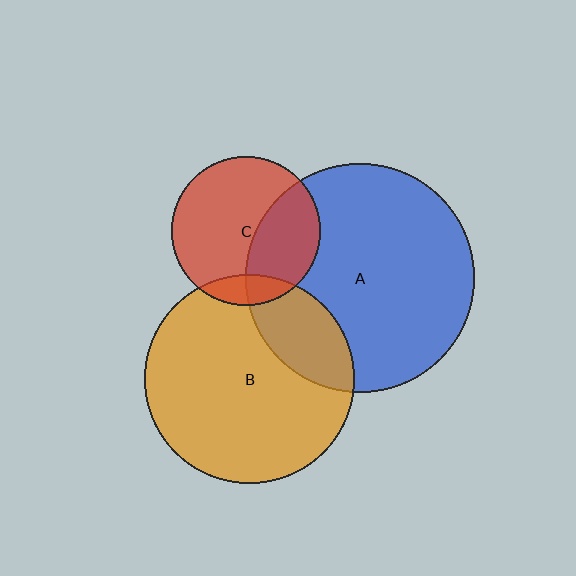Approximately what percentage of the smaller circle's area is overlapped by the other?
Approximately 35%.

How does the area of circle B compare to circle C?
Approximately 2.0 times.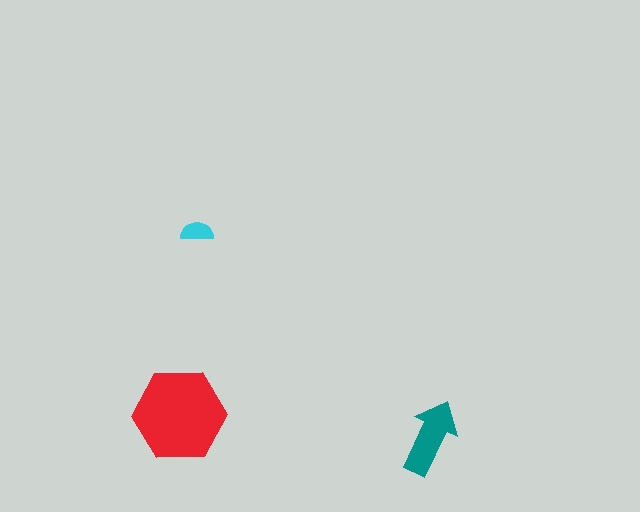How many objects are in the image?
There are 3 objects in the image.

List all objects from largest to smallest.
The red hexagon, the teal arrow, the cyan semicircle.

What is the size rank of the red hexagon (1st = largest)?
1st.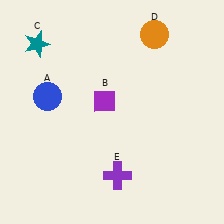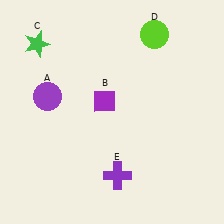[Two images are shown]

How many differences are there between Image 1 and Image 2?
There are 3 differences between the two images.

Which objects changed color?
A changed from blue to purple. C changed from teal to green. D changed from orange to lime.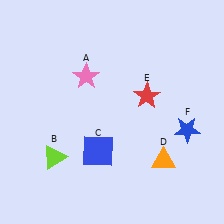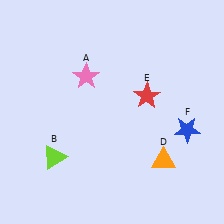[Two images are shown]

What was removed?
The blue square (C) was removed in Image 2.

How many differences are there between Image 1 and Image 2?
There is 1 difference between the two images.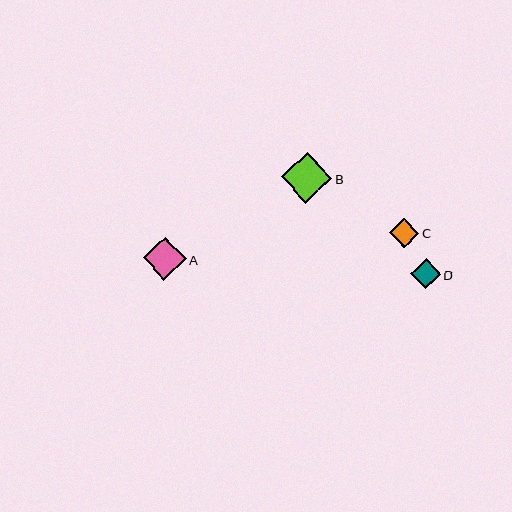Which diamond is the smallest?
Diamond D is the smallest with a size of approximately 30 pixels.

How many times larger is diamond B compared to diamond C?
Diamond B is approximately 1.7 times the size of diamond C.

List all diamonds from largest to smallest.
From largest to smallest: B, A, C, D.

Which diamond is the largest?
Diamond B is the largest with a size of approximately 50 pixels.